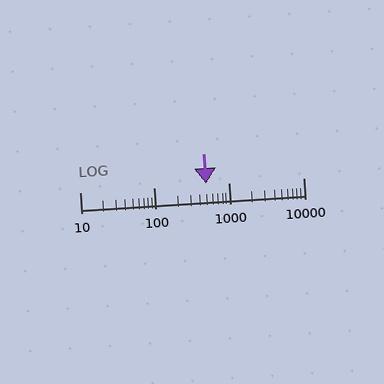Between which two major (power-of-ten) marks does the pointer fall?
The pointer is between 100 and 1000.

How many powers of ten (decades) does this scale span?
The scale spans 3 decades, from 10 to 10000.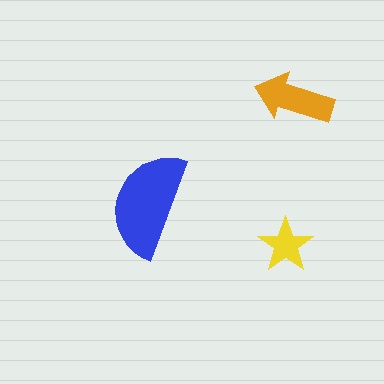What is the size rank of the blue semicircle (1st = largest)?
1st.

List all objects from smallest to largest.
The yellow star, the orange arrow, the blue semicircle.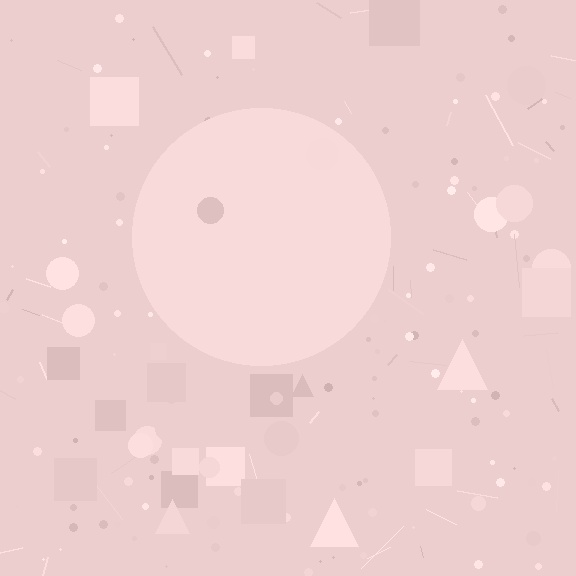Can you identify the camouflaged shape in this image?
The camouflaged shape is a circle.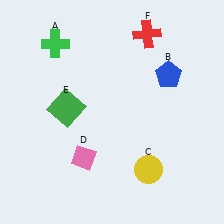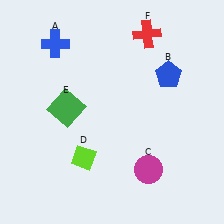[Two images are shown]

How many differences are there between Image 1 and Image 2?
There are 3 differences between the two images.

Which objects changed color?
A changed from green to blue. C changed from yellow to magenta. D changed from pink to lime.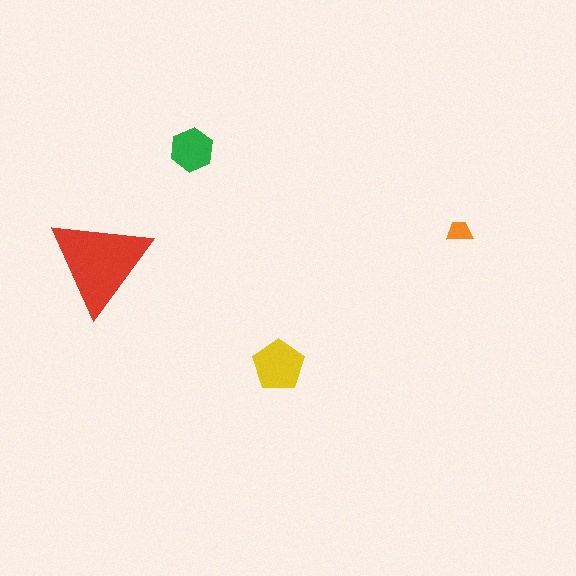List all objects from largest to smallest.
The red triangle, the yellow pentagon, the green hexagon, the orange trapezoid.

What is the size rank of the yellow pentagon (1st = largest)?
2nd.